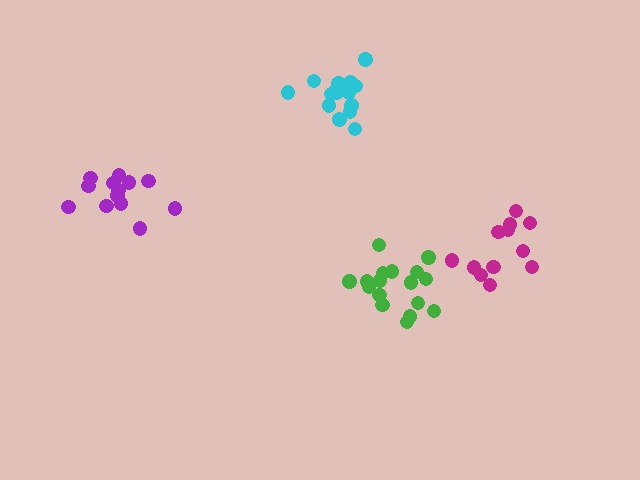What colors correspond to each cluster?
The clusters are colored: purple, cyan, green, magenta.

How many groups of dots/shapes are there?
There are 4 groups.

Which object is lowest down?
The green cluster is bottommost.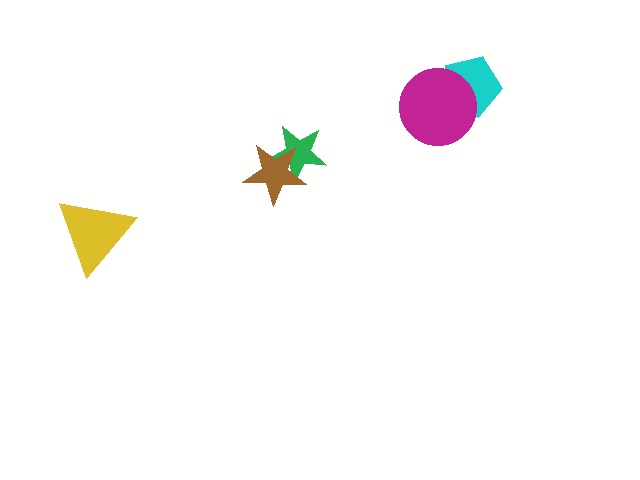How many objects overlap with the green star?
1 object overlaps with the green star.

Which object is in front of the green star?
The brown star is in front of the green star.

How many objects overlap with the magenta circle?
1 object overlaps with the magenta circle.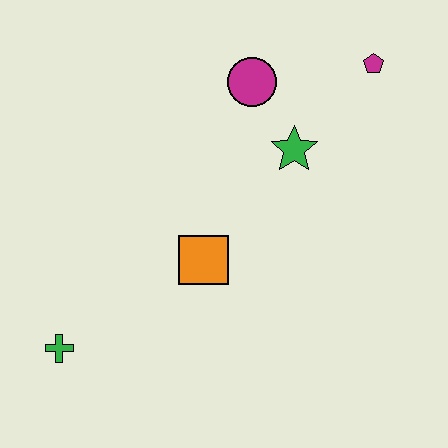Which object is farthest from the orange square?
The magenta pentagon is farthest from the orange square.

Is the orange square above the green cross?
Yes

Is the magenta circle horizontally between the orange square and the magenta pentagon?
Yes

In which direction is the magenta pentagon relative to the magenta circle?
The magenta pentagon is to the right of the magenta circle.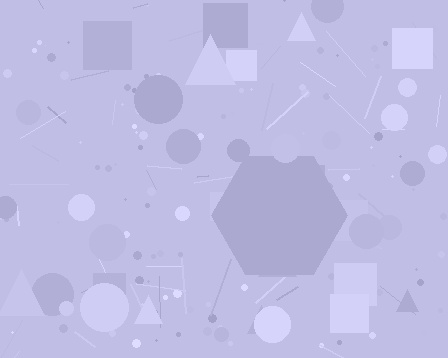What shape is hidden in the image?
A hexagon is hidden in the image.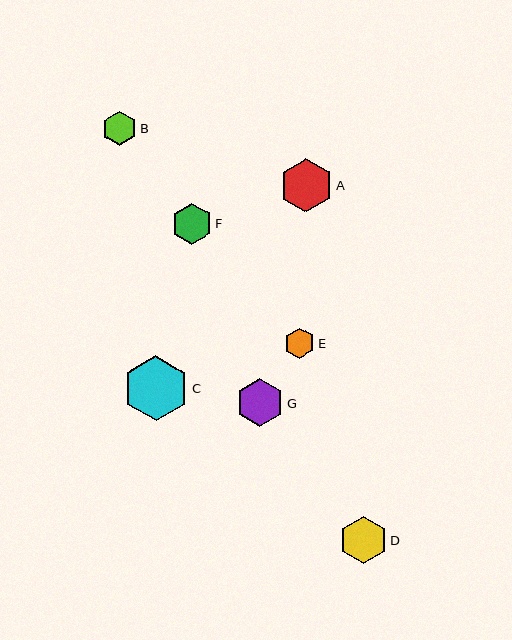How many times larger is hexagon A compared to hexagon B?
Hexagon A is approximately 1.5 times the size of hexagon B.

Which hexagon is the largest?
Hexagon C is the largest with a size of approximately 65 pixels.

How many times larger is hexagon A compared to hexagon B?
Hexagon A is approximately 1.5 times the size of hexagon B.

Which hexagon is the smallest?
Hexagon E is the smallest with a size of approximately 31 pixels.